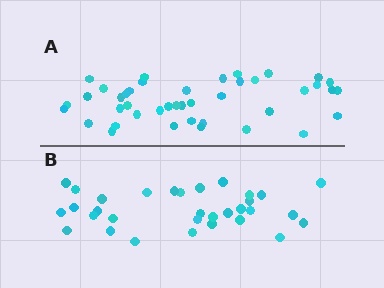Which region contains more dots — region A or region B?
Region A (the top region) has more dots.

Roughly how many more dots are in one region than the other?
Region A has roughly 10 or so more dots than region B.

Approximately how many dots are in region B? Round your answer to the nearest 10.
About 30 dots. (The exact count is 32, which rounds to 30.)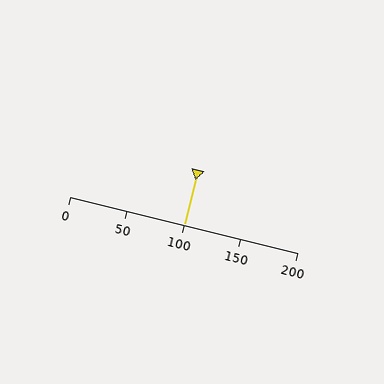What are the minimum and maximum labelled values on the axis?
The axis runs from 0 to 200.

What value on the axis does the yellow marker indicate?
The marker indicates approximately 100.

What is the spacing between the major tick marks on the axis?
The major ticks are spaced 50 apart.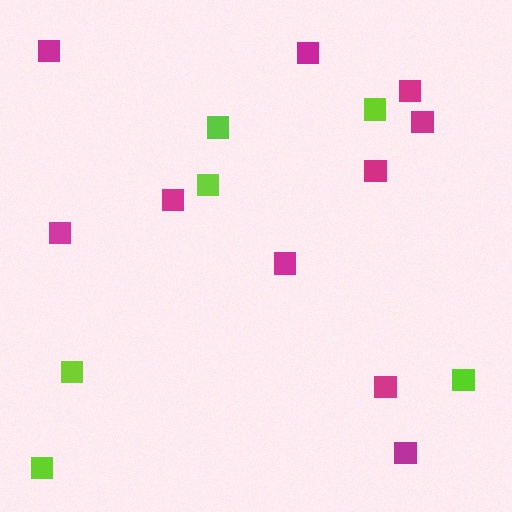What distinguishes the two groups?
There are 2 groups: one group of magenta squares (10) and one group of lime squares (6).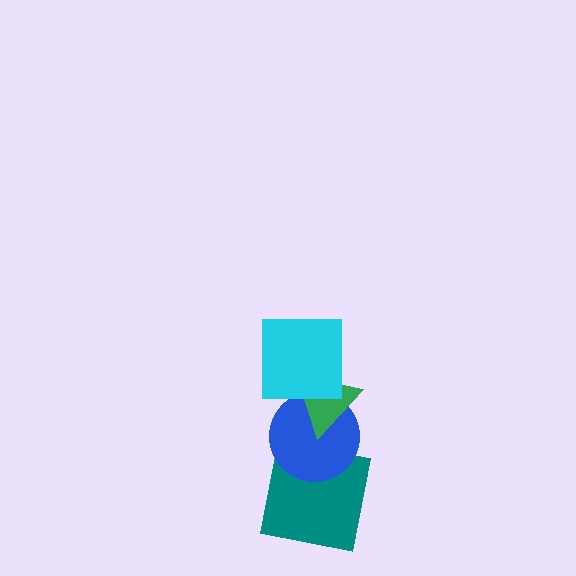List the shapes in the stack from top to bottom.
From top to bottom: the cyan square, the green triangle, the blue circle, the teal square.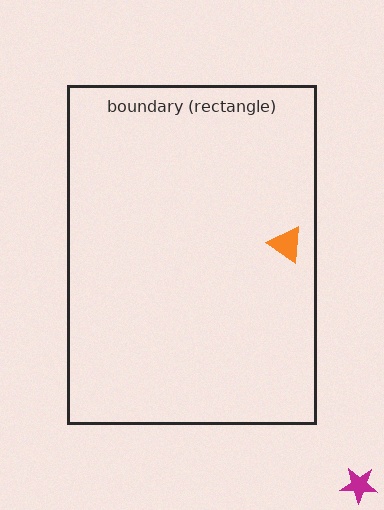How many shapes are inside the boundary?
1 inside, 1 outside.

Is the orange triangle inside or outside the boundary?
Inside.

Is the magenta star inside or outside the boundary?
Outside.